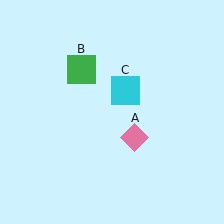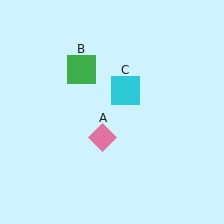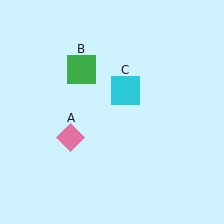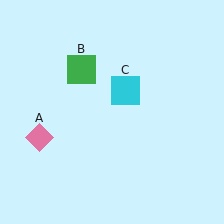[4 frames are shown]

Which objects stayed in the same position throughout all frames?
Green square (object B) and cyan square (object C) remained stationary.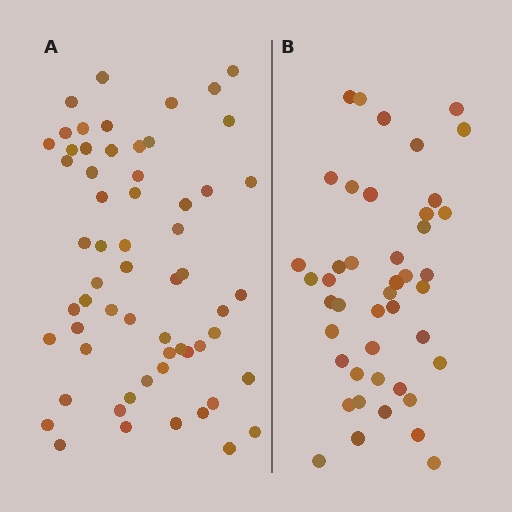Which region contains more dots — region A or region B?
Region A (the left region) has more dots.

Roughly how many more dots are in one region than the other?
Region A has approximately 15 more dots than region B.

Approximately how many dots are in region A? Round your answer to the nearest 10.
About 60 dots.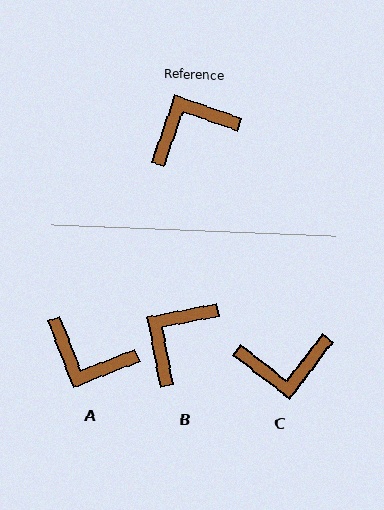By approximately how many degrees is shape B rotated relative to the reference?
Approximately 30 degrees counter-clockwise.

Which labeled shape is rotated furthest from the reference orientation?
C, about 162 degrees away.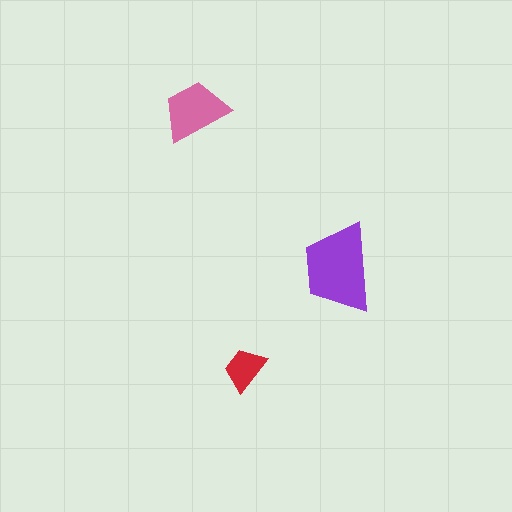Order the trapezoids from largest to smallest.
the purple one, the pink one, the red one.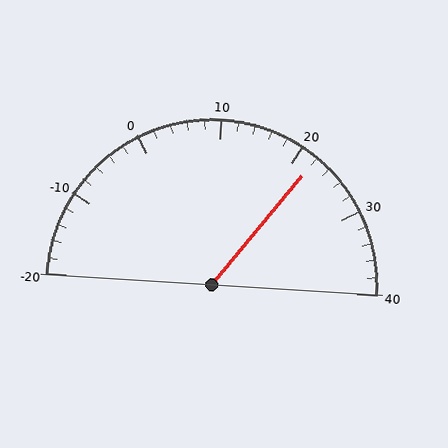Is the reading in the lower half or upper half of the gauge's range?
The reading is in the upper half of the range (-20 to 40).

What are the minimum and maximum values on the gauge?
The gauge ranges from -20 to 40.